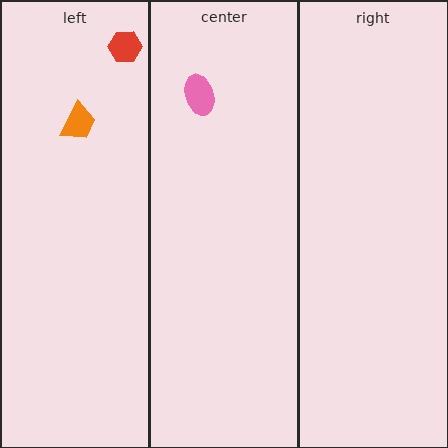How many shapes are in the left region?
2.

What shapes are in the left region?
The red hexagon, the orange trapezoid.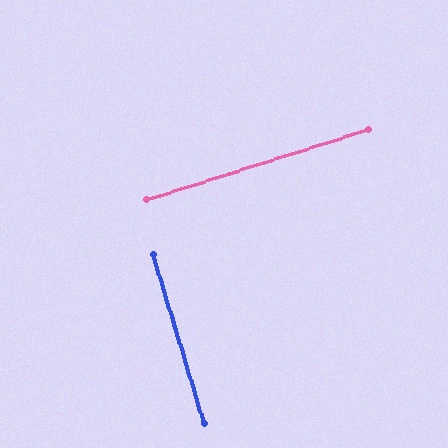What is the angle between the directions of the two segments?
Approximately 89 degrees.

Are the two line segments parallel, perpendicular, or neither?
Perpendicular — they meet at approximately 89°.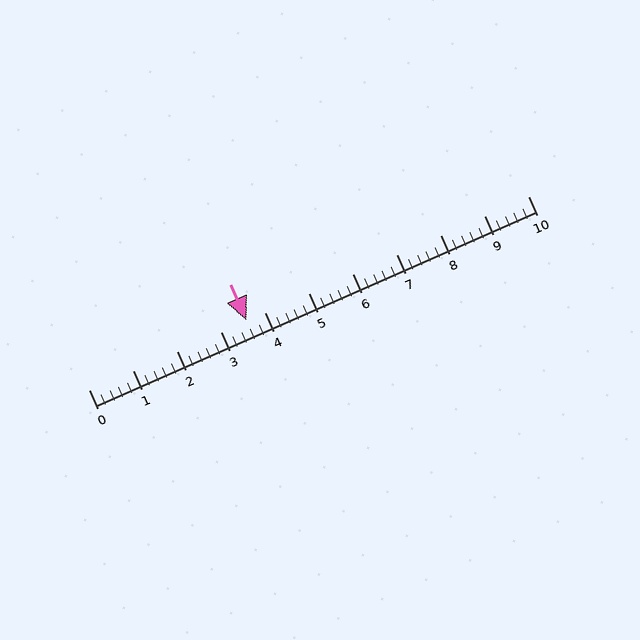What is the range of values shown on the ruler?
The ruler shows values from 0 to 10.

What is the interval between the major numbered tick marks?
The major tick marks are spaced 1 units apart.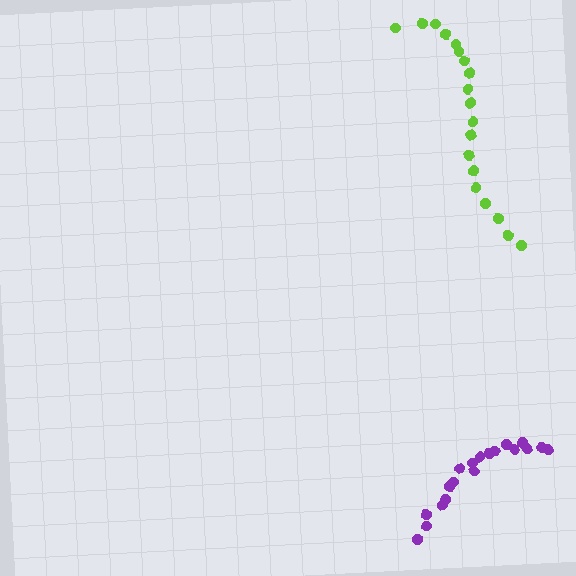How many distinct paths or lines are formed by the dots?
There are 2 distinct paths.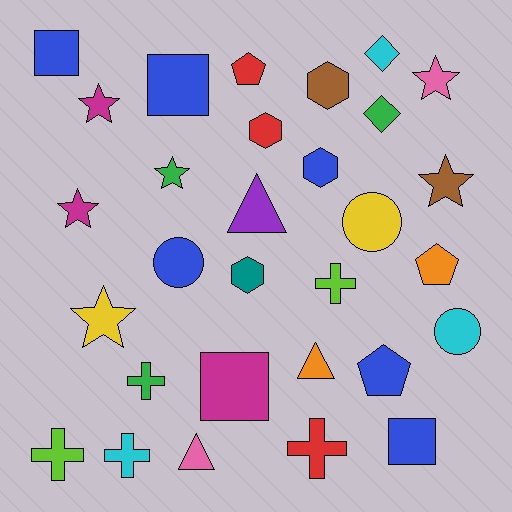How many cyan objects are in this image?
There are 3 cyan objects.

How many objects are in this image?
There are 30 objects.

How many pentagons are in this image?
There are 3 pentagons.